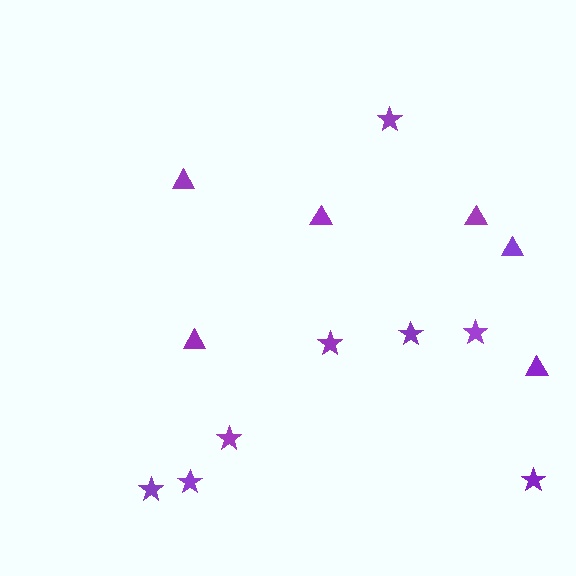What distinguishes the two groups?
There are 2 groups: one group of triangles (6) and one group of stars (8).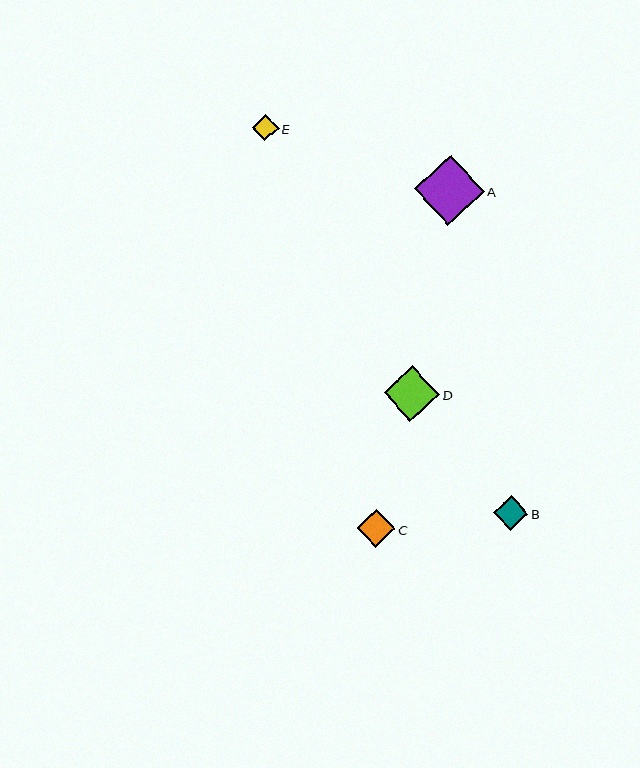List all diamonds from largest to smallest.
From largest to smallest: A, D, C, B, E.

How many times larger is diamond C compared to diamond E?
Diamond C is approximately 1.4 times the size of diamond E.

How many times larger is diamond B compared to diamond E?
Diamond B is approximately 1.3 times the size of diamond E.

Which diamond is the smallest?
Diamond E is the smallest with a size of approximately 26 pixels.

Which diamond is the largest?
Diamond A is the largest with a size of approximately 70 pixels.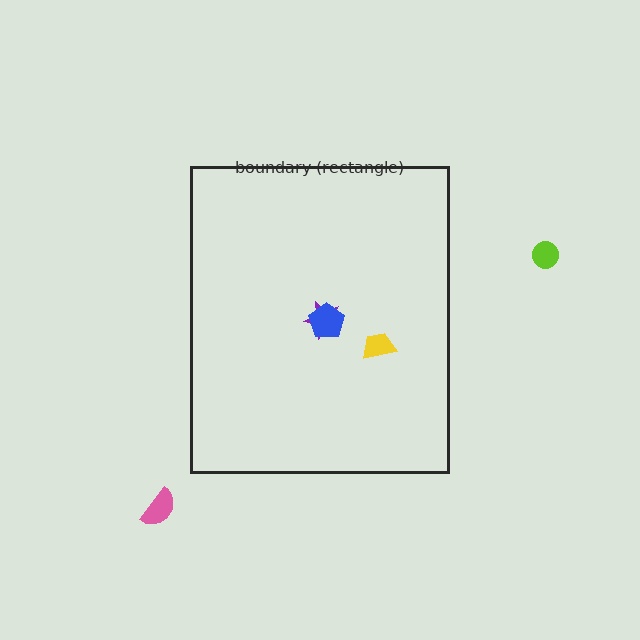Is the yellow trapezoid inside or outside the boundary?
Inside.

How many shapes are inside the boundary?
3 inside, 2 outside.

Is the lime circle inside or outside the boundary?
Outside.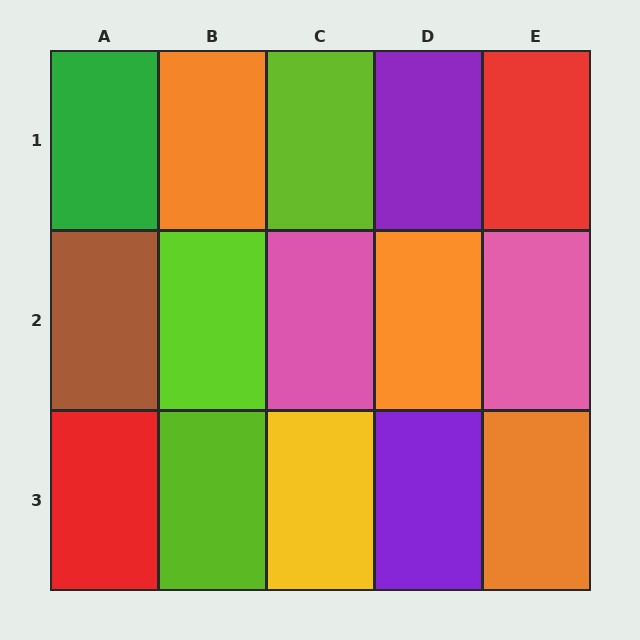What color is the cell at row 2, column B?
Lime.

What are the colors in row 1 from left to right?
Green, orange, lime, purple, red.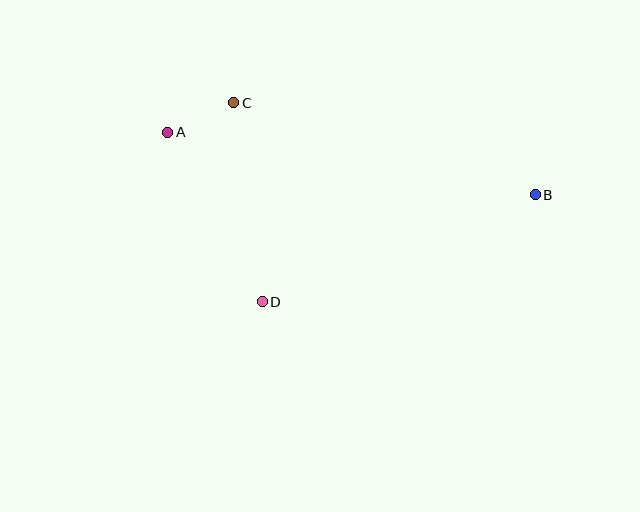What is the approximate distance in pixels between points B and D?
The distance between B and D is approximately 293 pixels.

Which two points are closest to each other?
Points A and C are closest to each other.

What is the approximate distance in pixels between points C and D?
The distance between C and D is approximately 201 pixels.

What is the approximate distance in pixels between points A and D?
The distance between A and D is approximately 194 pixels.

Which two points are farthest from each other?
Points A and B are farthest from each other.